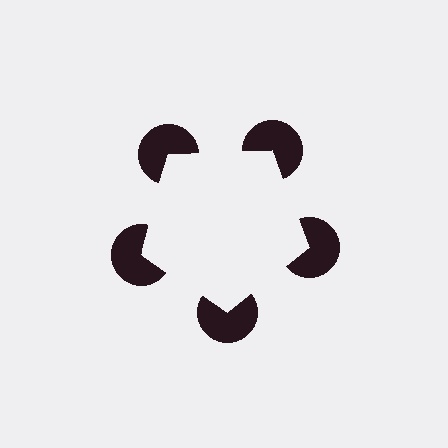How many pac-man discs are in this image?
There are 5 — one at each vertex of the illusory pentagon.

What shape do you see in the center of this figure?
An illusory pentagon — its edges are inferred from the aligned wedge cuts in the pac-man discs, not physically drawn.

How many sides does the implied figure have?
5 sides.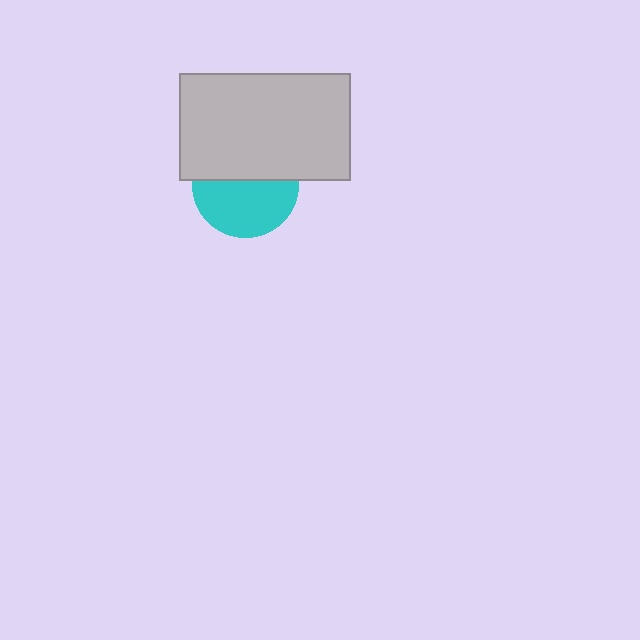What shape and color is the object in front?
The object in front is a light gray rectangle.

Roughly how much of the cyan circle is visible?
About half of it is visible (roughly 54%).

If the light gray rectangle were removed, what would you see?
You would see the complete cyan circle.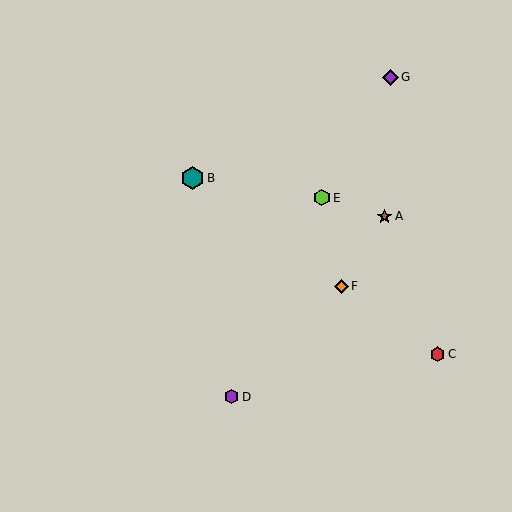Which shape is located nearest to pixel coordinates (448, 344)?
The red hexagon (labeled C) at (438, 354) is nearest to that location.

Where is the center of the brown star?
The center of the brown star is at (384, 216).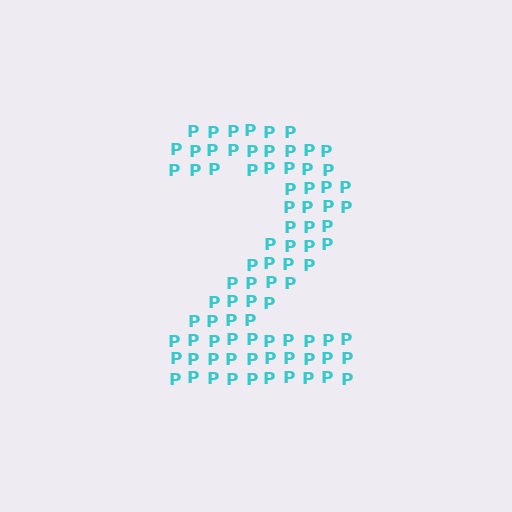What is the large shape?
The large shape is the digit 2.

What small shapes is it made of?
It is made of small letter P's.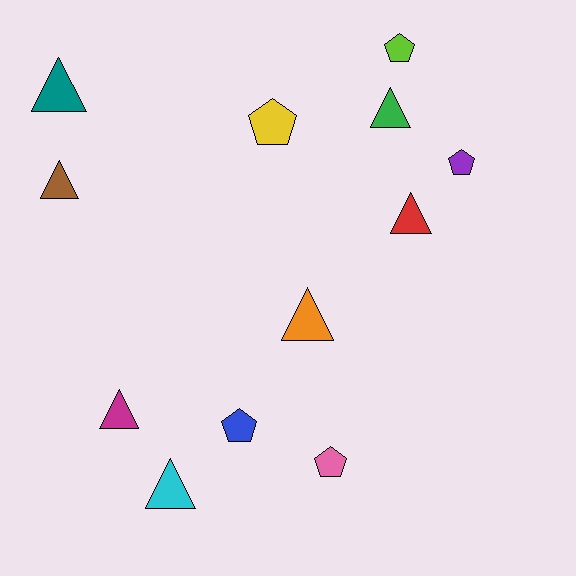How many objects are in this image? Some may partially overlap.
There are 12 objects.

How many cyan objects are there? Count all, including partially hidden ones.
There is 1 cyan object.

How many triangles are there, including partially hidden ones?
There are 7 triangles.